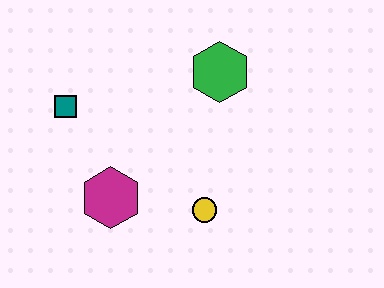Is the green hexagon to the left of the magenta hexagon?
No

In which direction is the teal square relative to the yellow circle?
The teal square is to the left of the yellow circle.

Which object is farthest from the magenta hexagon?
The green hexagon is farthest from the magenta hexagon.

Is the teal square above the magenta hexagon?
Yes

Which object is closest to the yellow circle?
The magenta hexagon is closest to the yellow circle.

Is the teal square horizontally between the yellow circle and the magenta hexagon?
No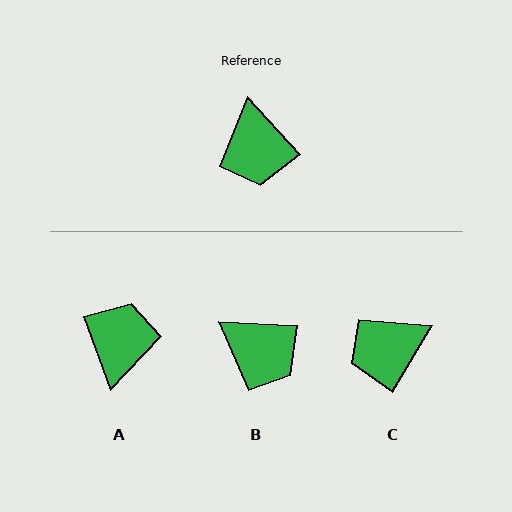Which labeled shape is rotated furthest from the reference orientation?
A, about 158 degrees away.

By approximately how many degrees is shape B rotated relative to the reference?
Approximately 45 degrees counter-clockwise.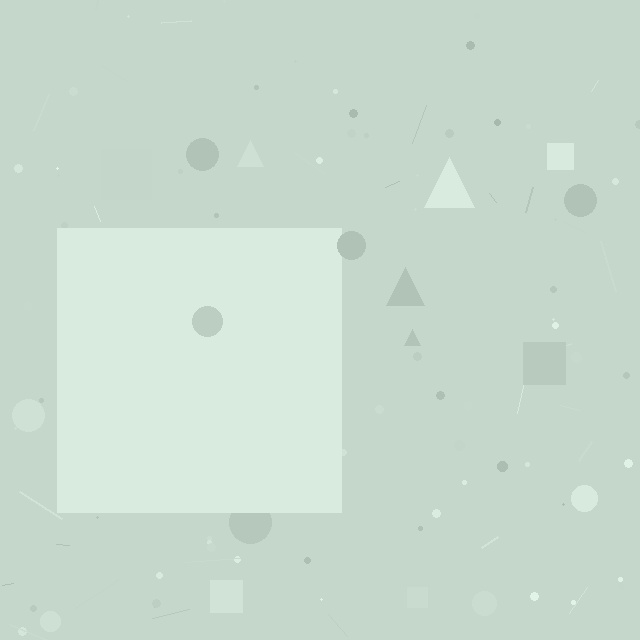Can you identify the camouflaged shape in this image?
The camouflaged shape is a square.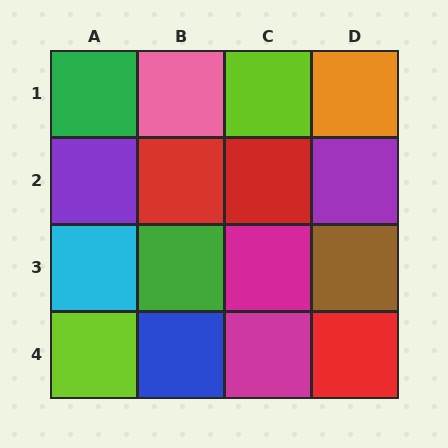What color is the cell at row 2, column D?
Purple.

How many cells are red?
3 cells are red.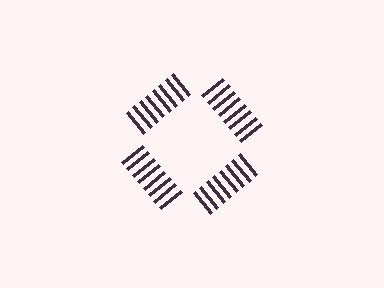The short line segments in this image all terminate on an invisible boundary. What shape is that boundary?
An illusory square — the line segments terminate on its edges but no continuous stroke is drawn.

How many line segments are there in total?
32 — 8 along each of the 4 edges.